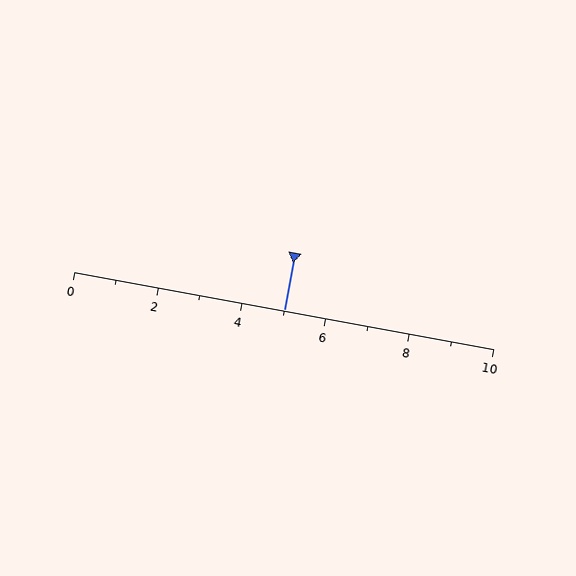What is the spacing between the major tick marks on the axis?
The major ticks are spaced 2 apart.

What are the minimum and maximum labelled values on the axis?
The axis runs from 0 to 10.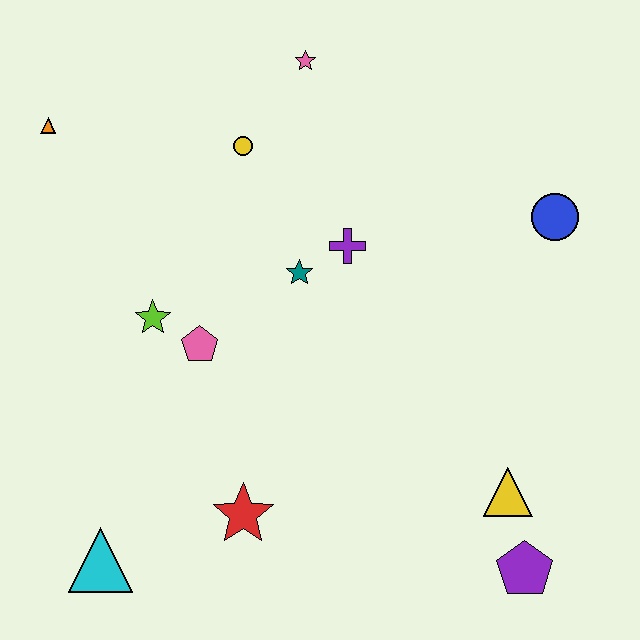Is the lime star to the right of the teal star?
No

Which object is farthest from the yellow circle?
The purple pentagon is farthest from the yellow circle.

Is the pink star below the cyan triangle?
No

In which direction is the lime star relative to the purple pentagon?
The lime star is to the left of the purple pentagon.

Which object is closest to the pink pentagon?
The lime star is closest to the pink pentagon.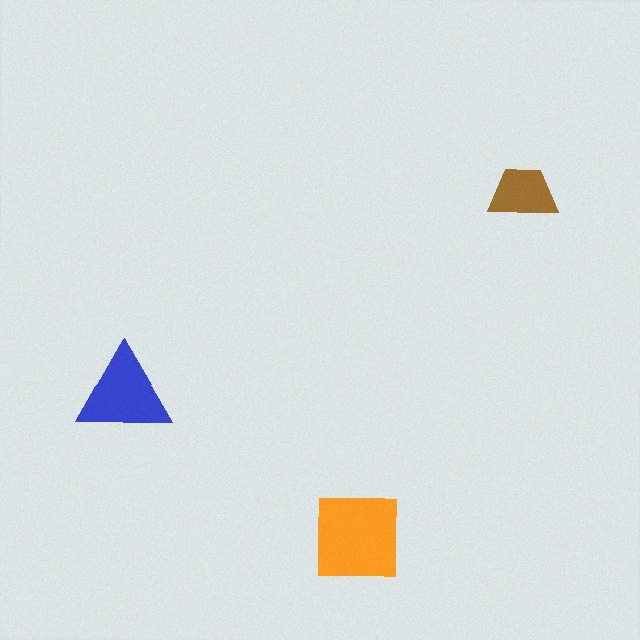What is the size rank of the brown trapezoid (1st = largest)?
3rd.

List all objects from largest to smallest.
The orange square, the blue triangle, the brown trapezoid.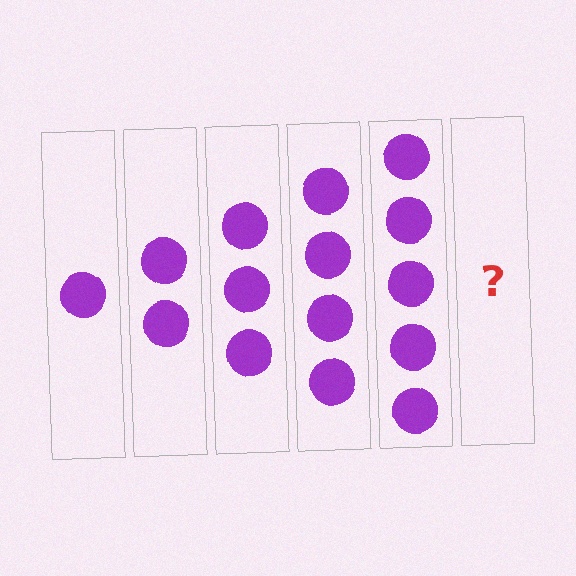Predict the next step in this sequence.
The next step is 6 circles.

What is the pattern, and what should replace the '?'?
The pattern is that each step adds one more circle. The '?' should be 6 circles.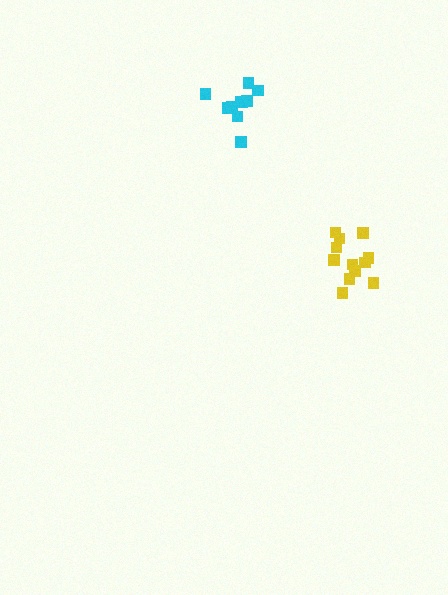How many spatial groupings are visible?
There are 2 spatial groupings.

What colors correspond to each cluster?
The clusters are colored: yellow, cyan.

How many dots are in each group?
Group 1: 12 dots, Group 2: 10 dots (22 total).